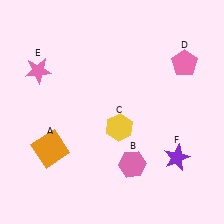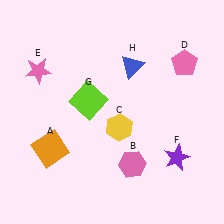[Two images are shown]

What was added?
A lime square (G), a blue triangle (H) were added in Image 2.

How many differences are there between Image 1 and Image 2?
There are 2 differences between the two images.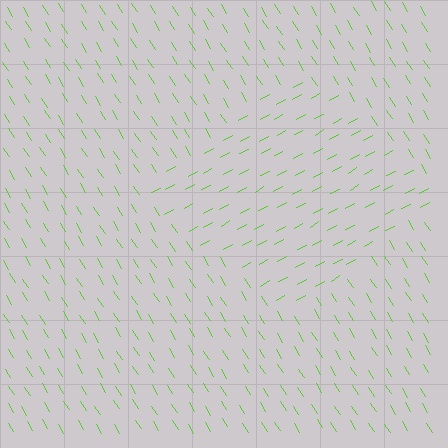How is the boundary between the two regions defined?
The boundary is defined purely by a change in line orientation (approximately 87 degrees difference). All lines are the same color and thickness.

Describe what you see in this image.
The image is filled with small lime line segments. A diamond region in the image has lines oriented differently from the surrounding lines, creating a visible texture boundary.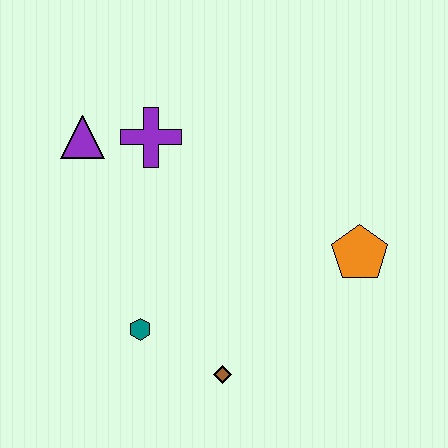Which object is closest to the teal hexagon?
The brown diamond is closest to the teal hexagon.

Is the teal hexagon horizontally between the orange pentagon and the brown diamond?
No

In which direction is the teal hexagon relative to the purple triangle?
The teal hexagon is below the purple triangle.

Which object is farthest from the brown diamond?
The purple triangle is farthest from the brown diamond.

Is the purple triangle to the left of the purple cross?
Yes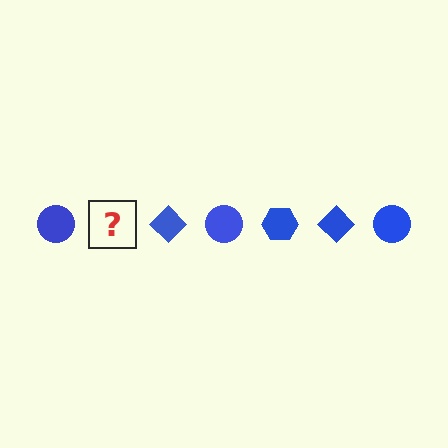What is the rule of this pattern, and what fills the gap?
The rule is that the pattern cycles through circle, hexagon, diamond shapes in blue. The gap should be filled with a blue hexagon.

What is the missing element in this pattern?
The missing element is a blue hexagon.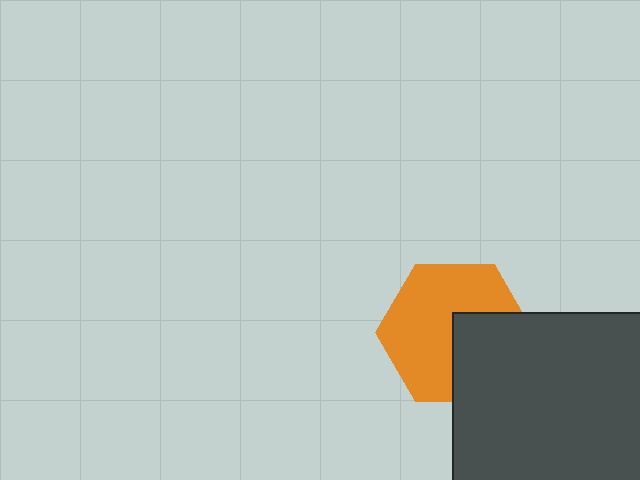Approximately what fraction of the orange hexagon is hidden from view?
Roughly 36% of the orange hexagon is hidden behind the dark gray rectangle.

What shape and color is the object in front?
The object in front is a dark gray rectangle.